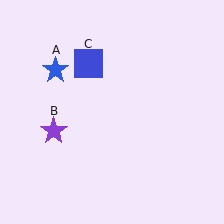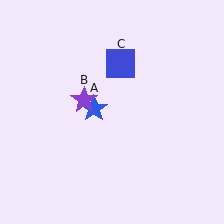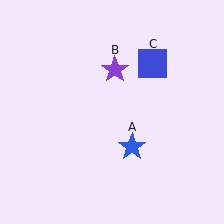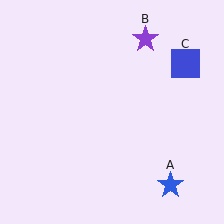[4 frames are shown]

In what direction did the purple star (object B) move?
The purple star (object B) moved up and to the right.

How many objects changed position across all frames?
3 objects changed position: blue star (object A), purple star (object B), blue square (object C).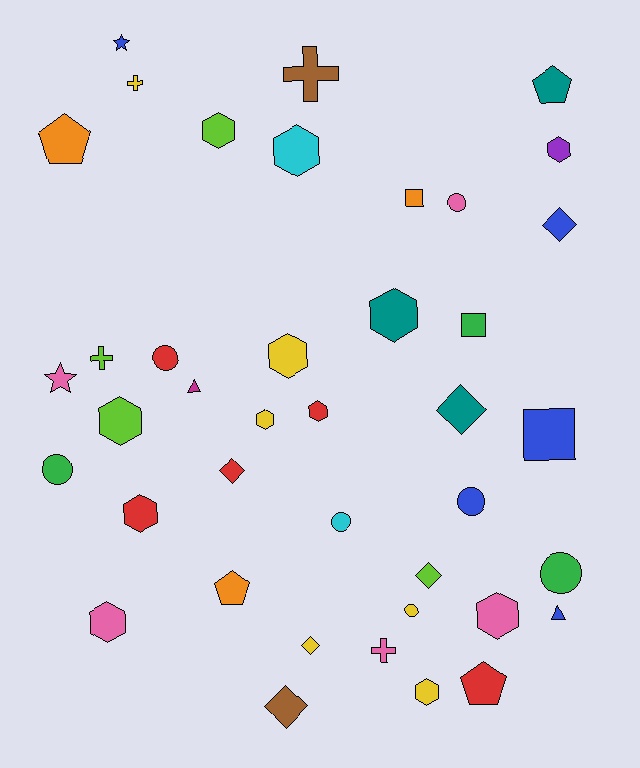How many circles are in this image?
There are 7 circles.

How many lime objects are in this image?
There are 4 lime objects.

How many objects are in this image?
There are 40 objects.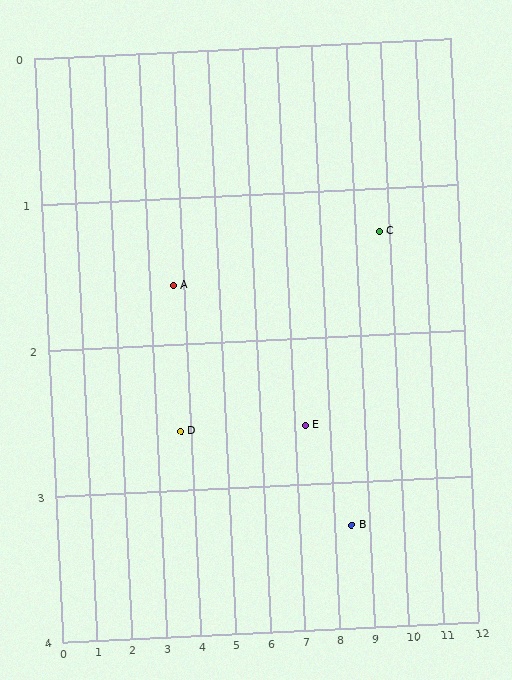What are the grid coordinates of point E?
Point E is at approximately (7.3, 2.6).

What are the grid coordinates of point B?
Point B is at approximately (8.5, 3.3).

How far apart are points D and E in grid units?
Points D and E are about 3.6 grid units apart.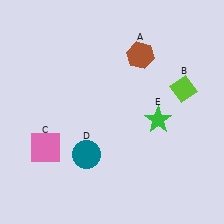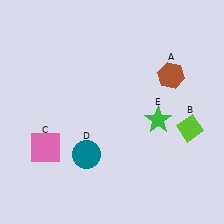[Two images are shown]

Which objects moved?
The objects that moved are: the brown hexagon (A), the lime diamond (B).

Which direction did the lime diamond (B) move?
The lime diamond (B) moved down.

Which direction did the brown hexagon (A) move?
The brown hexagon (A) moved right.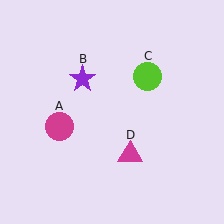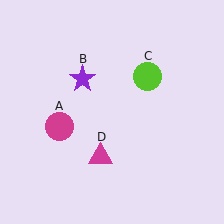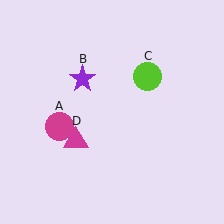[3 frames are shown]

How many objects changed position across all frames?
1 object changed position: magenta triangle (object D).